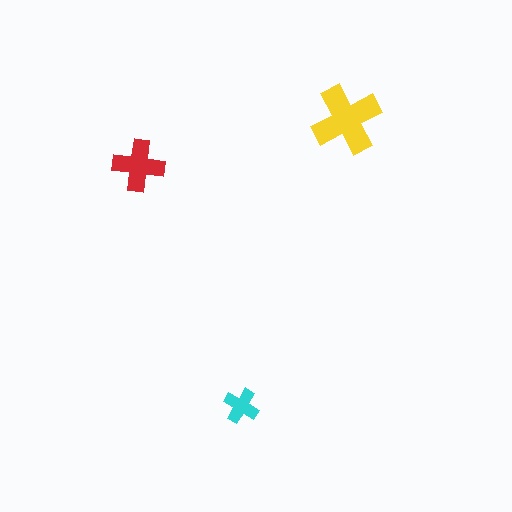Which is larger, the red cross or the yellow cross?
The yellow one.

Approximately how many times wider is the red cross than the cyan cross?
About 1.5 times wider.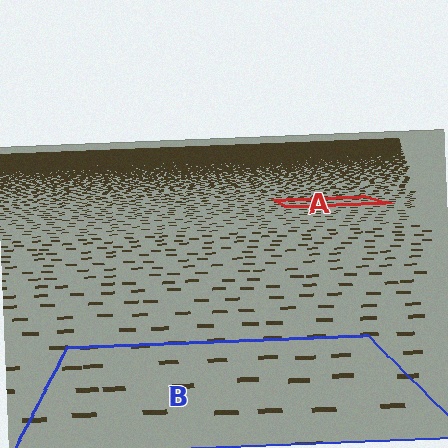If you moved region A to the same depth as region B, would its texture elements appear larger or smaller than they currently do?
They would appear larger. At a closer depth, the same texture elements are projected at a bigger on-screen size.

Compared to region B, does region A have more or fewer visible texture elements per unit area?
Region A has more texture elements per unit area — they are packed more densely because it is farther away.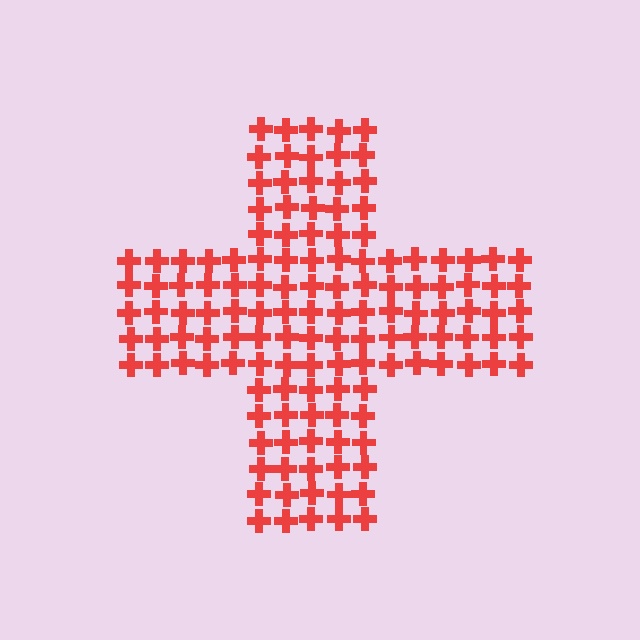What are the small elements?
The small elements are crosses.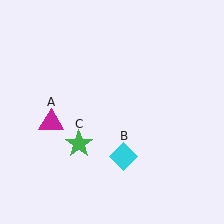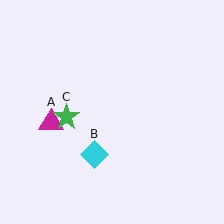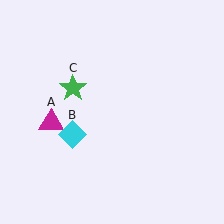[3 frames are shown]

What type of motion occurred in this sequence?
The cyan diamond (object B), green star (object C) rotated clockwise around the center of the scene.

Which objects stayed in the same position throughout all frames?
Magenta triangle (object A) remained stationary.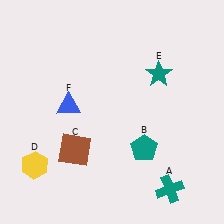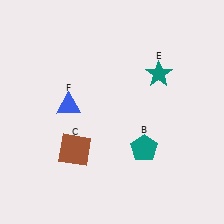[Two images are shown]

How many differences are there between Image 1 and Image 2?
There are 2 differences between the two images.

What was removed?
The teal cross (A), the yellow hexagon (D) were removed in Image 2.